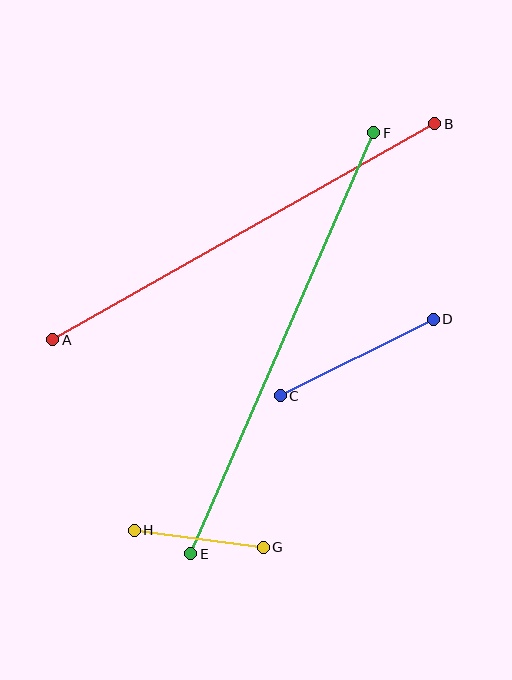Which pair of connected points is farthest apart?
Points E and F are farthest apart.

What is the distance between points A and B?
The distance is approximately 439 pixels.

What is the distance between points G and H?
The distance is approximately 130 pixels.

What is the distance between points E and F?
The distance is approximately 459 pixels.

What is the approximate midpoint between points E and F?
The midpoint is at approximately (282, 343) pixels.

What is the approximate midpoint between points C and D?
The midpoint is at approximately (357, 358) pixels.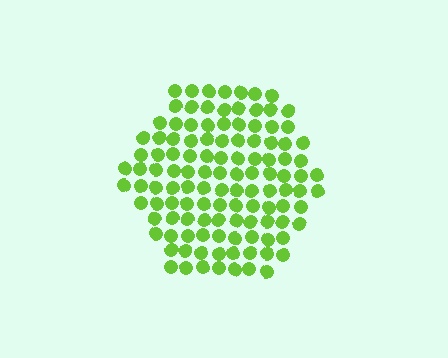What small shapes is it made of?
It is made of small circles.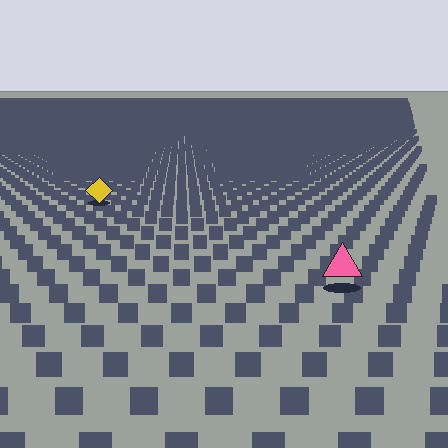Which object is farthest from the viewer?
The yellow diamond is farthest from the viewer. It appears smaller and the ground texture around it is denser.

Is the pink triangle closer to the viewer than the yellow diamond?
Yes. The pink triangle is closer — you can tell from the texture gradient: the ground texture is coarser near it.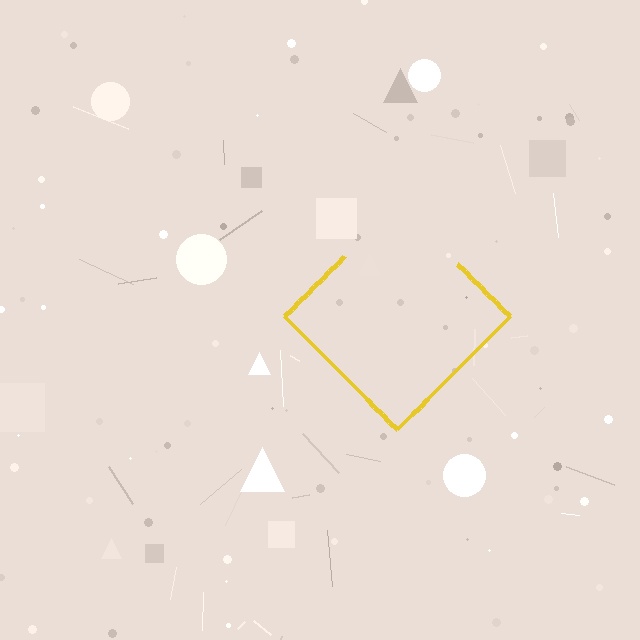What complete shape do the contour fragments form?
The contour fragments form a diamond.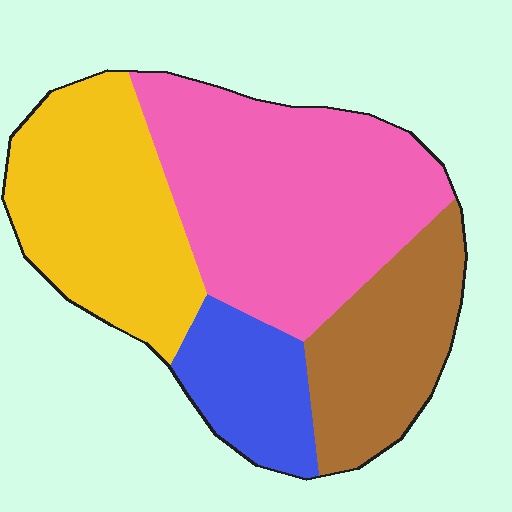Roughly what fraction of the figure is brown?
Brown covers roughly 20% of the figure.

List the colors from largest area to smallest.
From largest to smallest: pink, yellow, brown, blue.